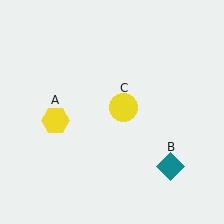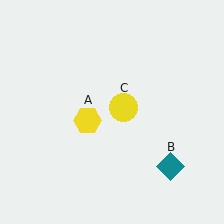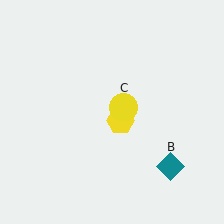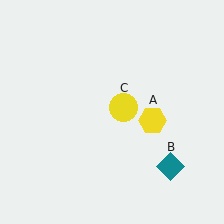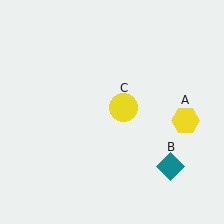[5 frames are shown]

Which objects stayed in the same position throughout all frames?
Teal diamond (object B) and yellow circle (object C) remained stationary.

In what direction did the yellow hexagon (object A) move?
The yellow hexagon (object A) moved right.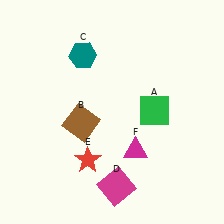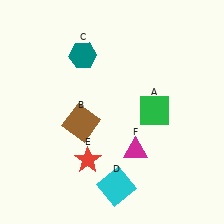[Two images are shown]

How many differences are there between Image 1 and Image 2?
There is 1 difference between the two images.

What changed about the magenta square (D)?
In Image 1, D is magenta. In Image 2, it changed to cyan.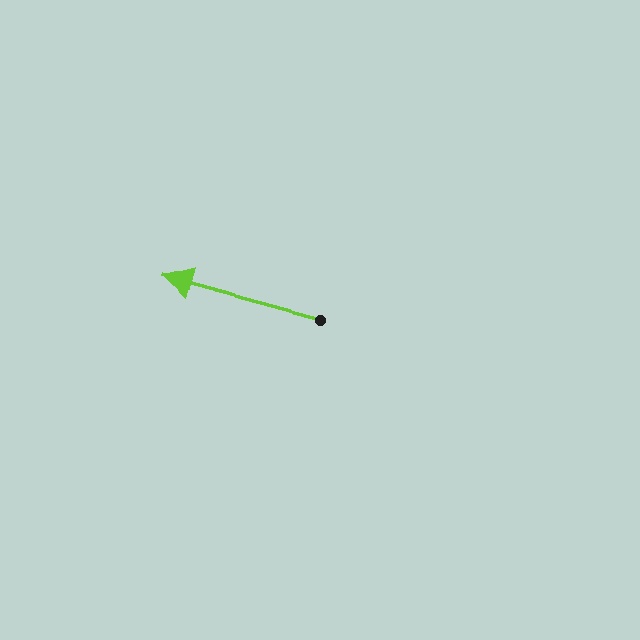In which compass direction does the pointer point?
West.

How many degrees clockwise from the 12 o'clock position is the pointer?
Approximately 285 degrees.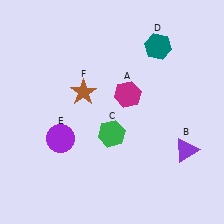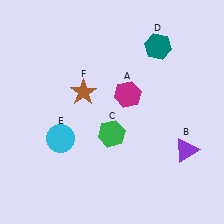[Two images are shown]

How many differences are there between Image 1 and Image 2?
There is 1 difference between the two images.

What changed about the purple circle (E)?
In Image 1, E is purple. In Image 2, it changed to cyan.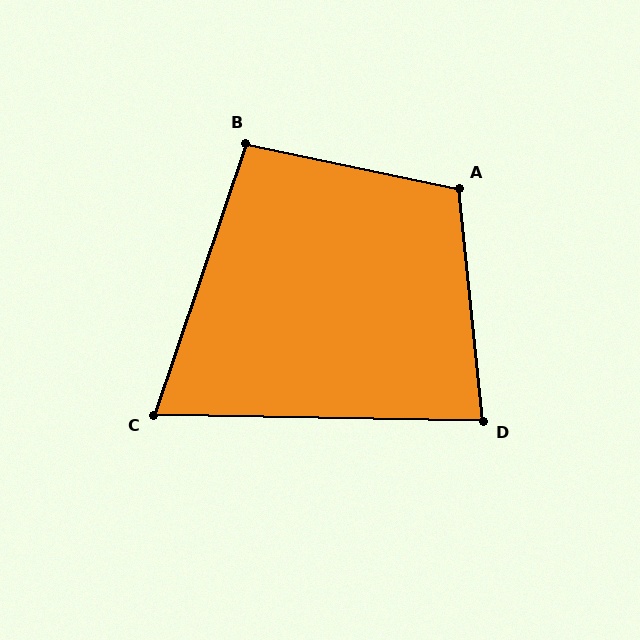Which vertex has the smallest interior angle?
C, at approximately 72 degrees.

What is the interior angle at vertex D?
Approximately 83 degrees (acute).